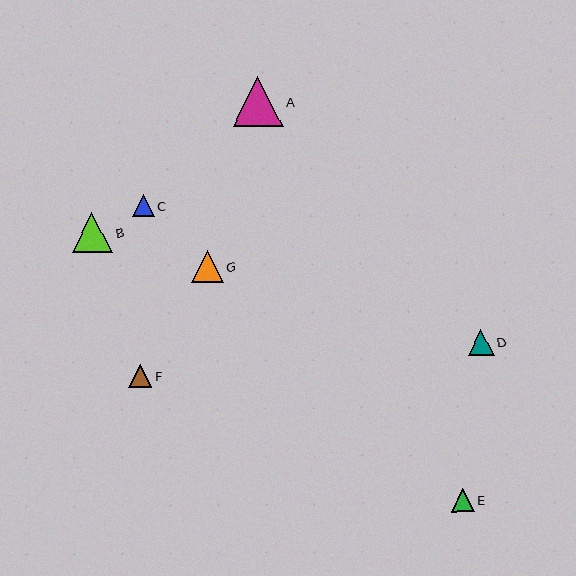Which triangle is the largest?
Triangle A is the largest with a size of approximately 50 pixels.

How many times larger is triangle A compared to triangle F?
Triangle A is approximately 2.2 times the size of triangle F.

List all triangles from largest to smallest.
From largest to smallest: A, B, G, D, E, F, C.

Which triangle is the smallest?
Triangle C is the smallest with a size of approximately 22 pixels.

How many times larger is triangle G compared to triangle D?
Triangle G is approximately 1.2 times the size of triangle D.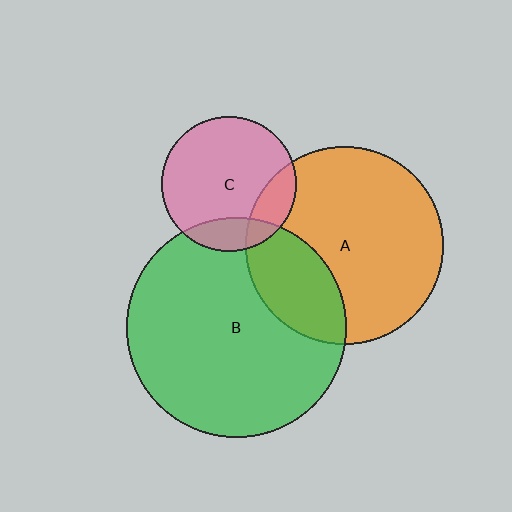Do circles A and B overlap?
Yes.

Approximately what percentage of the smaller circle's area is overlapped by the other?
Approximately 25%.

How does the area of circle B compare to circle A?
Approximately 1.2 times.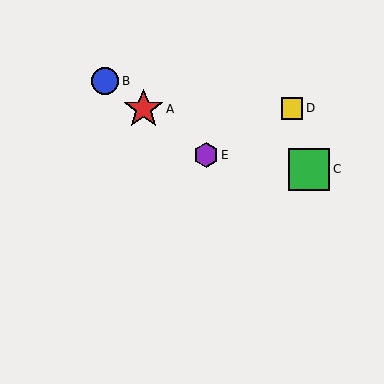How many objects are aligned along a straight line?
3 objects (A, B, E) are aligned along a straight line.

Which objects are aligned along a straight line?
Objects A, B, E are aligned along a straight line.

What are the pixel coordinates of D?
Object D is at (292, 108).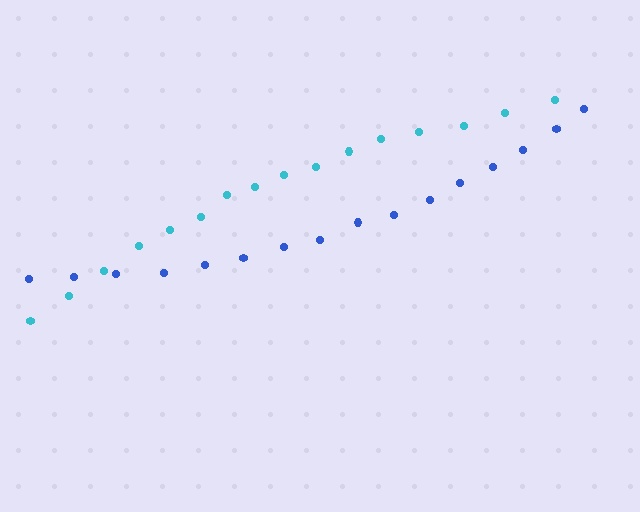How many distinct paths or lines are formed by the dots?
There are 2 distinct paths.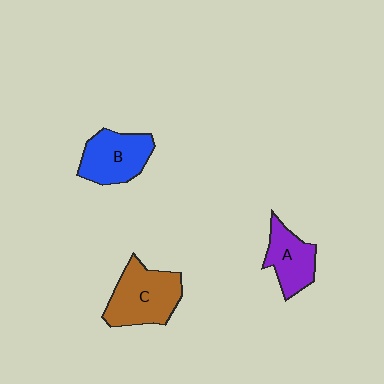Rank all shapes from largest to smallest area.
From largest to smallest: C (brown), B (blue), A (purple).